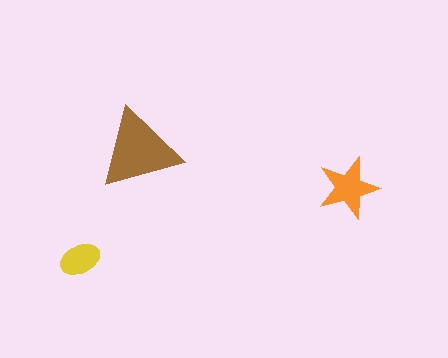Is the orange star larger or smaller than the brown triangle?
Smaller.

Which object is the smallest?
The yellow ellipse.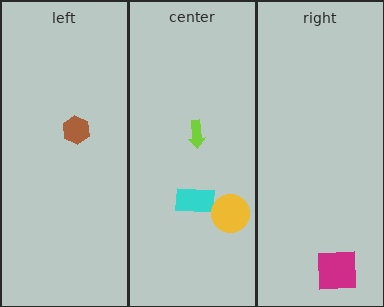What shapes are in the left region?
The brown hexagon.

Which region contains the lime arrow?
The center region.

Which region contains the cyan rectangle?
The center region.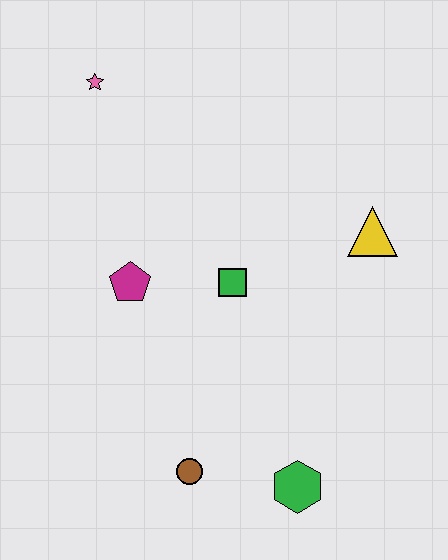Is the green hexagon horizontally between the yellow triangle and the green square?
Yes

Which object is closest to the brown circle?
The green hexagon is closest to the brown circle.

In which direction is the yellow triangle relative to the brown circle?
The yellow triangle is above the brown circle.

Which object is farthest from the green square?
The pink star is farthest from the green square.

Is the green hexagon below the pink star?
Yes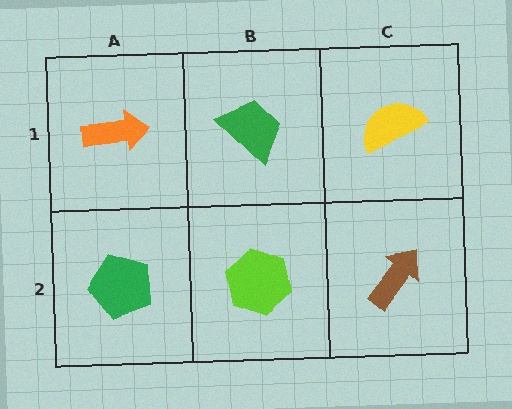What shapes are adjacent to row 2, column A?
An orange arrow (row 1, column A), a lime hexagon (row 2, column B).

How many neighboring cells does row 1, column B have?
3.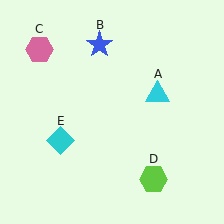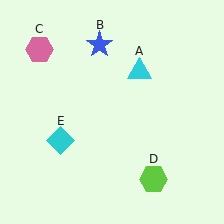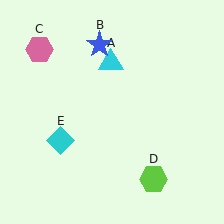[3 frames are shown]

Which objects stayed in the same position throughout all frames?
Blue star (object B) and pink hexagon (object C) and lime hexagon (object D) and cyan diamond (object E) remained stationary.